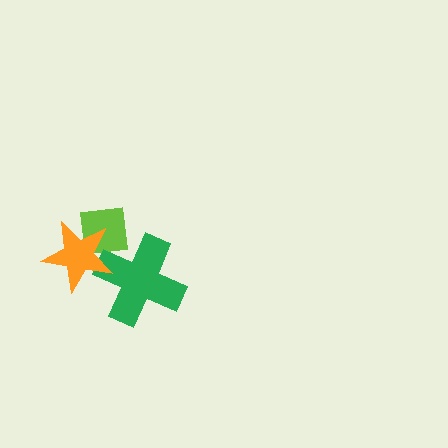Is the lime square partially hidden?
Yes, it is partially covered by another shape.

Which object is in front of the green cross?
The orange star is in front of the green cross.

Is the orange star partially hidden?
No, no other shape covers it.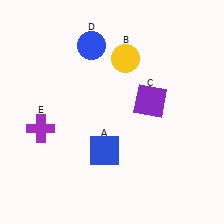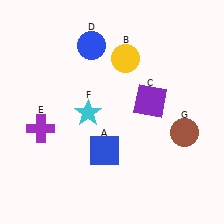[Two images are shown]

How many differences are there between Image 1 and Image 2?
There are 2 differences between the two images.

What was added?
A cyan star (F), a brown circle (G) were added in Image 2.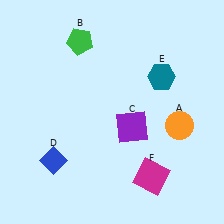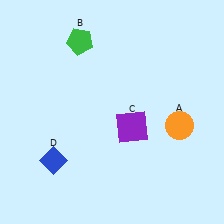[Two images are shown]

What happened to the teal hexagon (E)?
The teal hexagon (E) was removed in Image 2. It was in the top-right area of Image 1.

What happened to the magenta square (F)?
The magenta square (F) was removed in Image 2. It was in the bottom-right area of Image 1.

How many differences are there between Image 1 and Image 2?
There are 2 differences between the two images.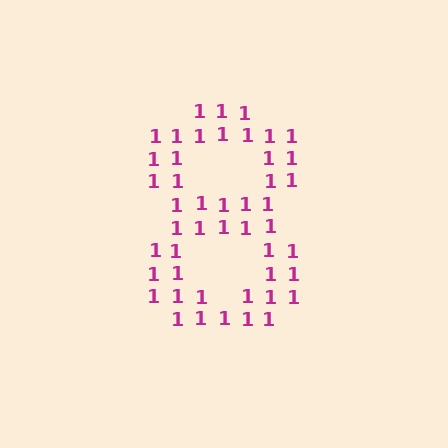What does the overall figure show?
The overall figure shows the digit 8.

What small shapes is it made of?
It is made of small digit 1's.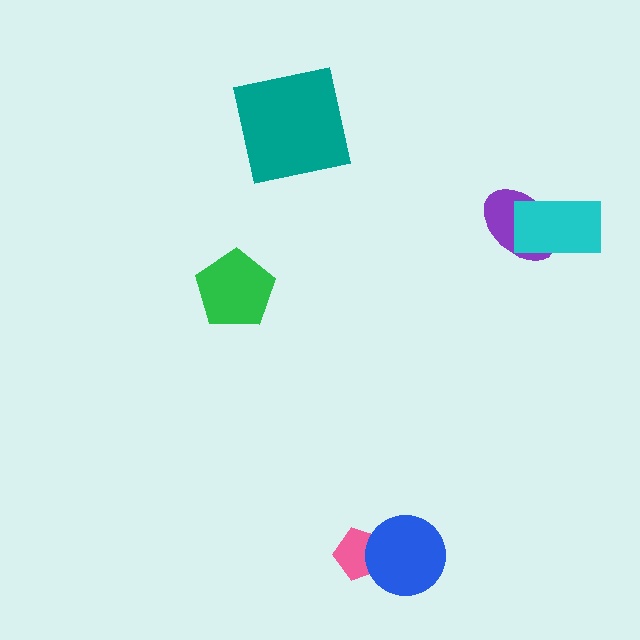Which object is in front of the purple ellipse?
The cyan rectangle is in front of the purple ellipse.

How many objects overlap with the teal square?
0 objects overlap with the teal square.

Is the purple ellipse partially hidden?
Yes, it is partially covered by another shape.